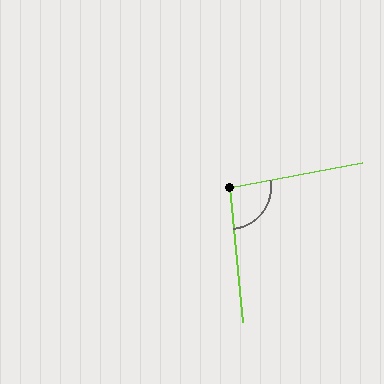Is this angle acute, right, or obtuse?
It is obtuse.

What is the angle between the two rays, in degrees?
Approximately 95 degrees.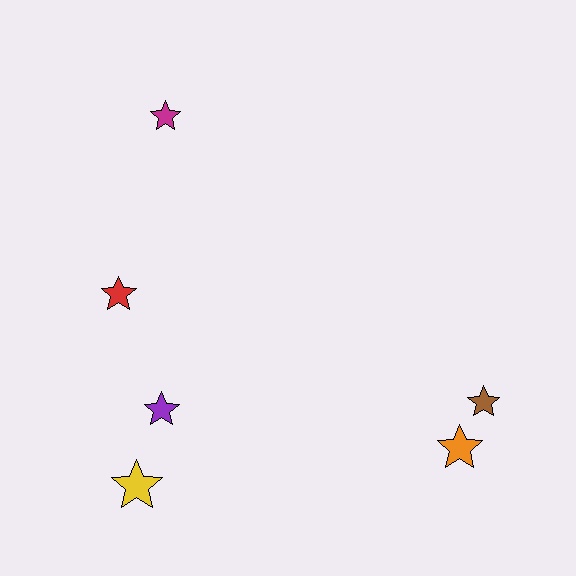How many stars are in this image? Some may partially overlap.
There are 6 stars.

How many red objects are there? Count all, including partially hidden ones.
There is 1 red object.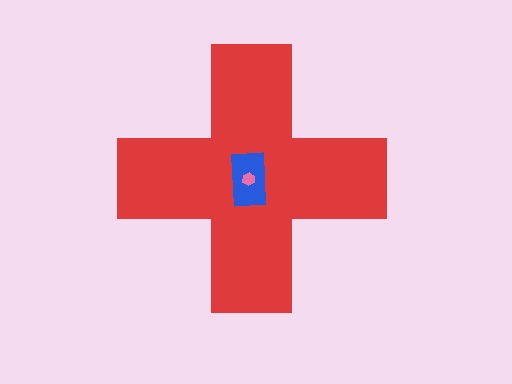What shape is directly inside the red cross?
The blue rectangle.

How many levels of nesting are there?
3.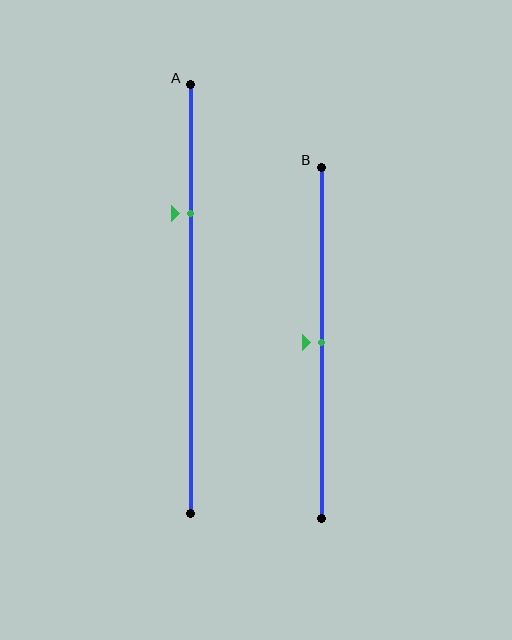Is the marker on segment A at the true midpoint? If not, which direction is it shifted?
No, the marker on segment A is shifted upward by about 20% of the segment length.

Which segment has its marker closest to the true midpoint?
Segment B has its marker closest to the true midpoint.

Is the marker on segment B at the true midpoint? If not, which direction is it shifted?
Yes, the marker on segment B is at the true midpoint.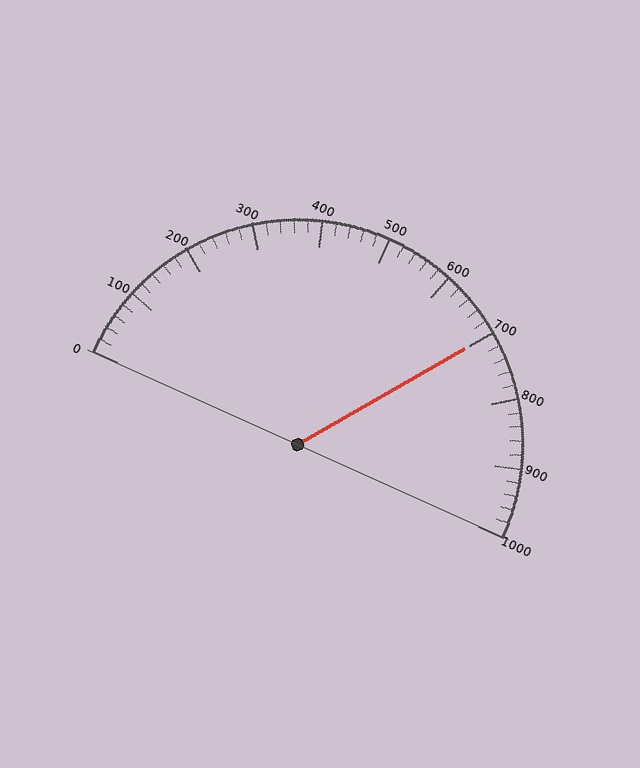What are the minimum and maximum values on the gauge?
The gauge ranges from 0 to 1000.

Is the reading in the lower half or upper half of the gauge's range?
The reading is in the upper half of the range (0 to 1000).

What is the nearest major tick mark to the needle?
The nearest major tick mark is 700.